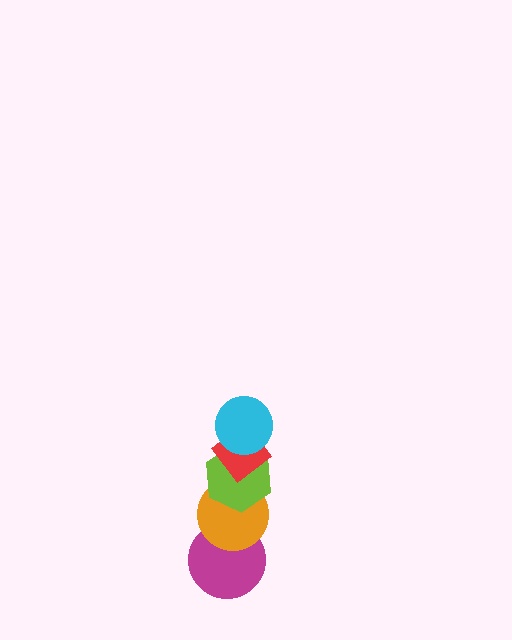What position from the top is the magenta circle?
The magenta circle is 5th from the top.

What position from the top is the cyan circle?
The cyan circle is 1st from the top.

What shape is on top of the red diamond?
The cyan circle is on top of the red diamond.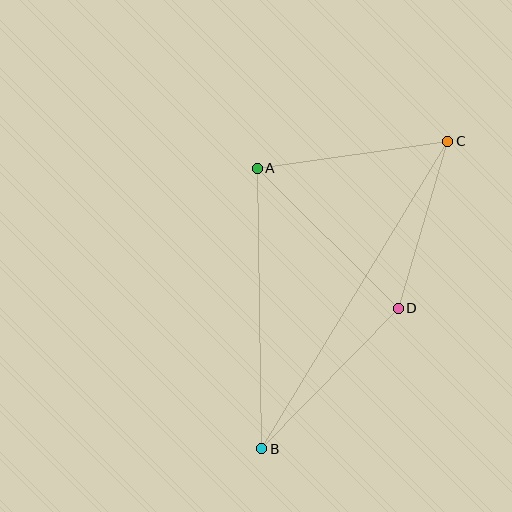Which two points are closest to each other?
Points C and D are closest to each other.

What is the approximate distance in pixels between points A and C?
The distance between A and C is approximately 193 pixels.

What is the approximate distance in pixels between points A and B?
The distance between A and B is approximately 281 pixels.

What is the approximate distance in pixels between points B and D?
The distance between B and D is approximately 196 pixels.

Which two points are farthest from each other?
Points B and C are farthest from each other.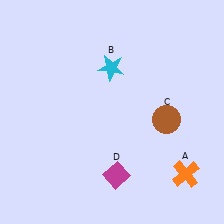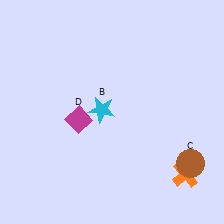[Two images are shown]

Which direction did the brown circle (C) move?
The brown circle (C) moved down.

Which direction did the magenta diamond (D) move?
The magenta diamond (D) moved up.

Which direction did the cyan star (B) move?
The cyan star (B) moved down.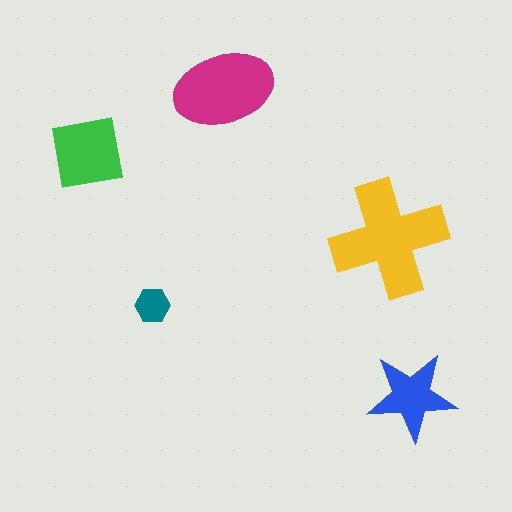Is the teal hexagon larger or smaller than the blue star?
Smaller.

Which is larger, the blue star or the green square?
The green square.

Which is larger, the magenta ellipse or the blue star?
The magenta ellipse.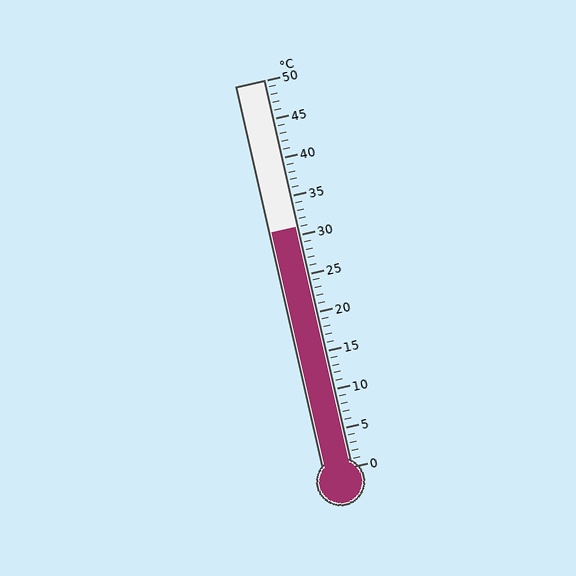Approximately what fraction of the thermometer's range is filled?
The thermometer is filled to approximately 60% of its range.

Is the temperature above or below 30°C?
The temperature is above 30°C.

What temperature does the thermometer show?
The thermometer shows approximately 31°C.